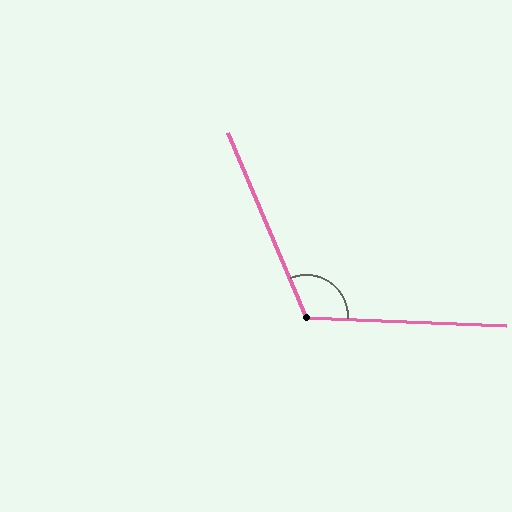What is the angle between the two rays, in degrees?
Approximately 115 degrees.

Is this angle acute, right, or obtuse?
It is obtuse.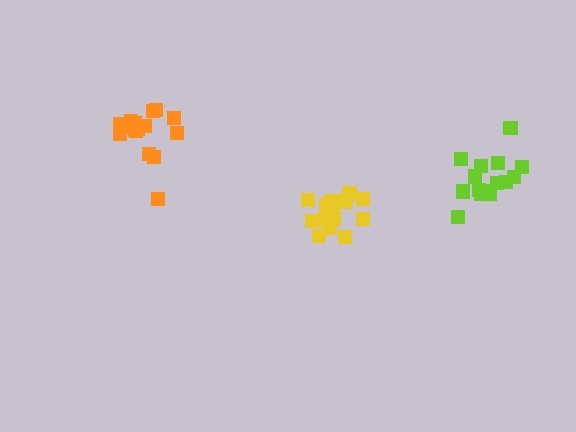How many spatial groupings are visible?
There are 3 spatial groupings.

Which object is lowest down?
The yellow cluster is bottommost.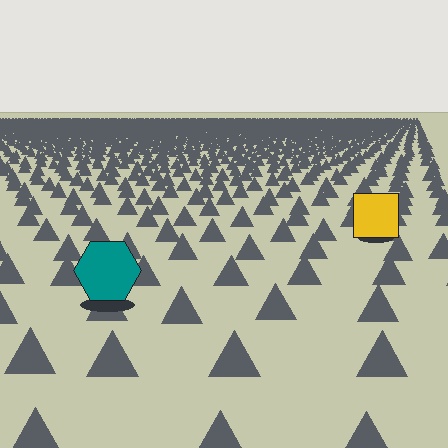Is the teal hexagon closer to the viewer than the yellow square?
Yes. The teal hexagon is closer — you can tell from the texture gradient: the ground texture is coarser near it.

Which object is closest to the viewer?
The teal hexagon is closest. The texture marks near it are larger and more spread out.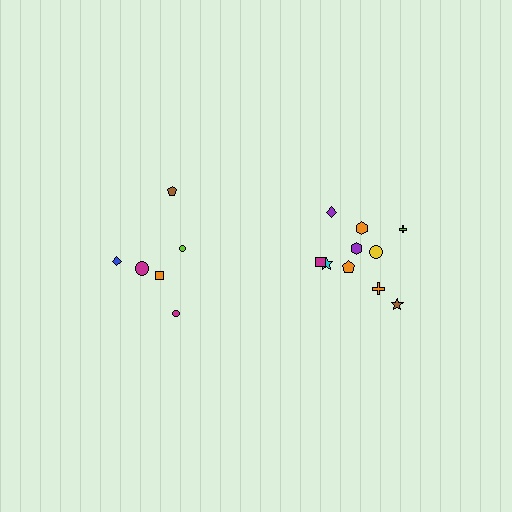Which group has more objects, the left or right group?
The right group.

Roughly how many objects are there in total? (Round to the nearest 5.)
Roughly 15 objects in total.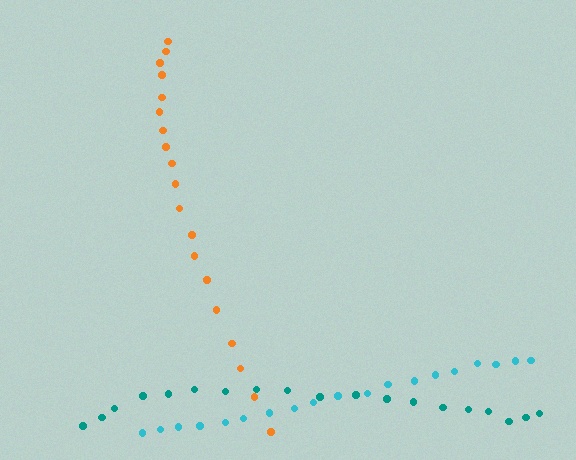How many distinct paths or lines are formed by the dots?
There are 3 distinct paths.